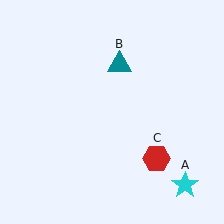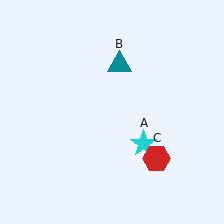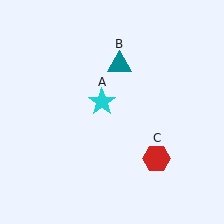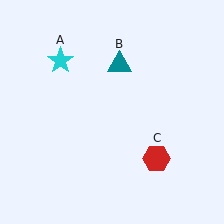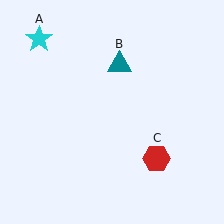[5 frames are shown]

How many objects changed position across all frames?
1 object changed position: cyan star (object A).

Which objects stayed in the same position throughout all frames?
Teal triangle (object B) and red hexagon (object C) remained stationary.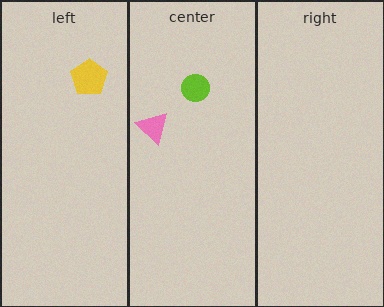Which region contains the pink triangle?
The center region.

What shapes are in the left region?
The yellow pentagon.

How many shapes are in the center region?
2.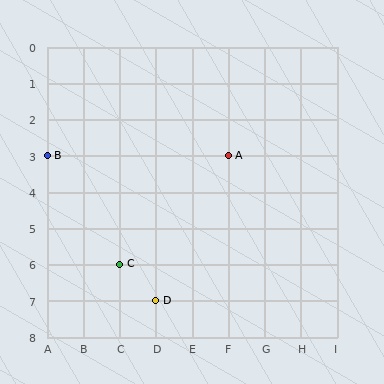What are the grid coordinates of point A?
Point A is at grid coordinates (F, 3).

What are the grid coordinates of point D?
Point D is at grid coordinates (D, 7).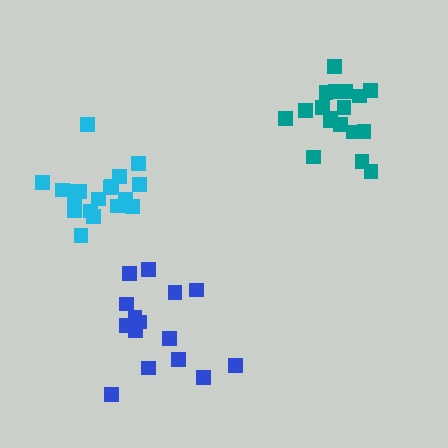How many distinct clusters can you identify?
There are 3 distinct clusters.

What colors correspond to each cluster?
The clusters are colored: blue, teal, cyan.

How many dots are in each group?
Group 1: 15 dots, Group 2: 18 dots, Group 3: 19 dots (52 total).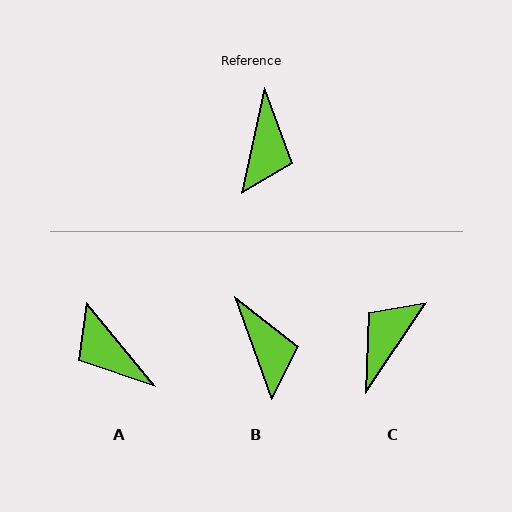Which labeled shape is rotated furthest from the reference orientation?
C, about 158 degrees away.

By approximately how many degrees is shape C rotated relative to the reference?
Approximately 158 degrees counter-clockwise.